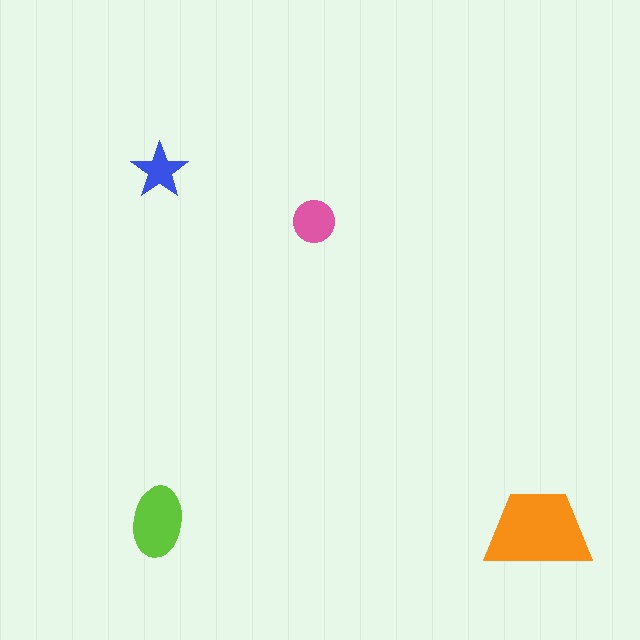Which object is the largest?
The orange trapezoid.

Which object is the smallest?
The blue star.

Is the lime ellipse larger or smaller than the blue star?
Larger.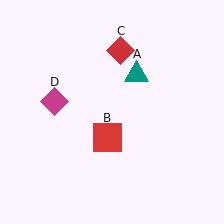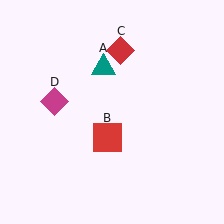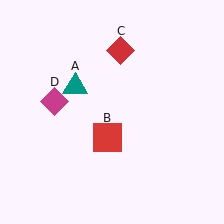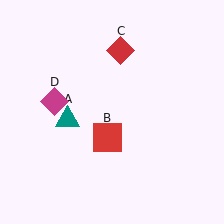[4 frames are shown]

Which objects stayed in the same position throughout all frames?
Red square (object B) and red diamond (object C) and magenta diamond (object D) remained stationary.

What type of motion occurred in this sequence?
The teal triangle (object A) rotated counterclockwise around the center of the scene.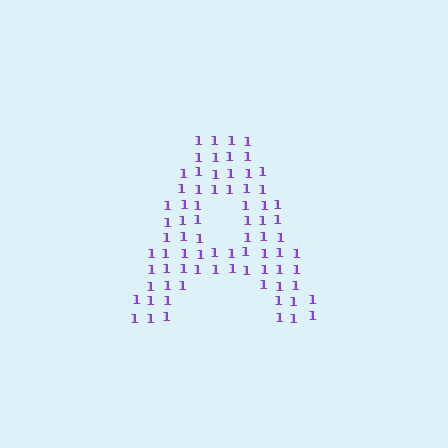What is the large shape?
The large shape is the letter A.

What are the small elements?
The small elements are digit 1's.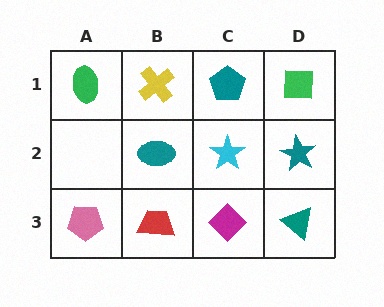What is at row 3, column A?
A pink pentagon.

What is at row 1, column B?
A yellow cross.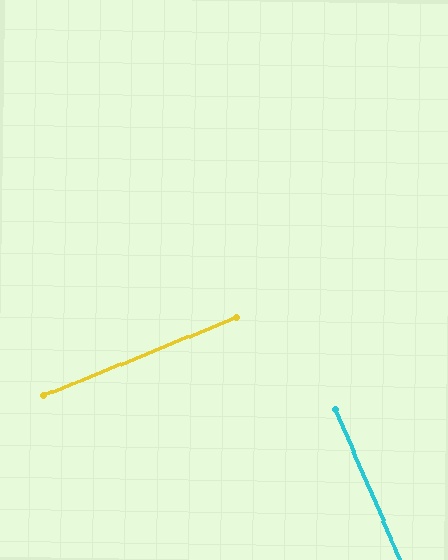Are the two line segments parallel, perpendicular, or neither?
Perpendicular — they meet at approximately 89°.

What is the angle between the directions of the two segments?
Approximately 89 degrees.